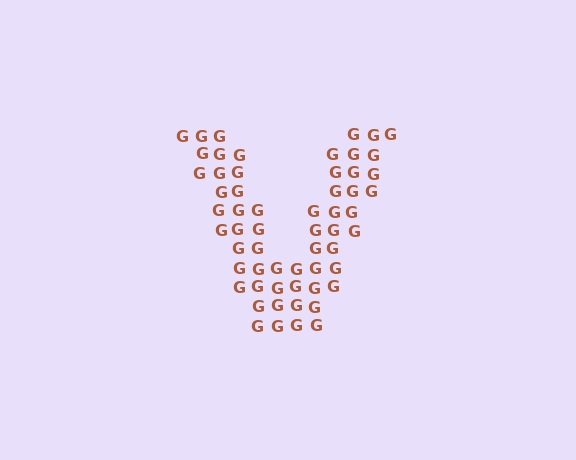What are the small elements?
The small elements are letter G's.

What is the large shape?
The large shape is the letter V.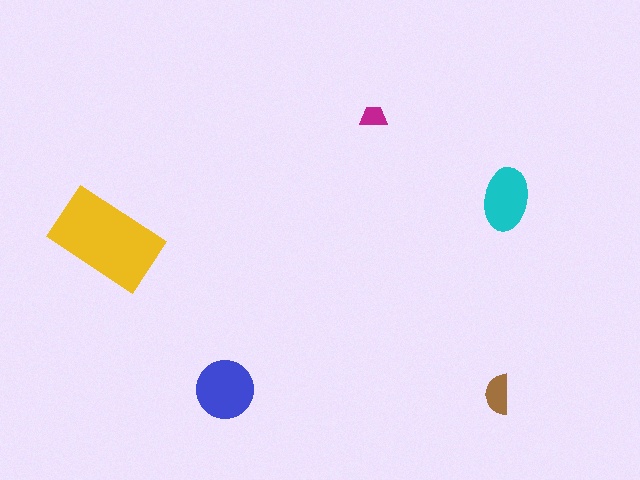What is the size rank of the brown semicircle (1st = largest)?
4th.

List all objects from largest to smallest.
The yellow rectangle, the blue circle, the cyan ellipse, the brown semicircle, the magenta trapezoid.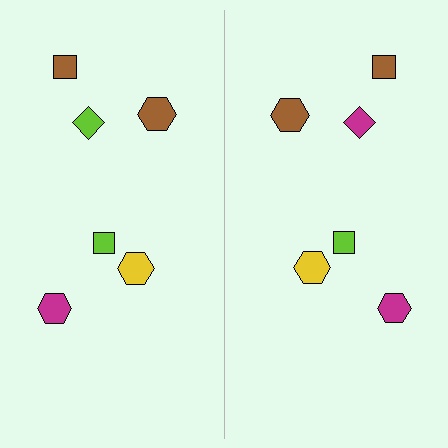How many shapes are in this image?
There are 12 shapes in this image.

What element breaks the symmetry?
The magenta diamond on the right side breaks the symmetry — its mirror counterpart is lime.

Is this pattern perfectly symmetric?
No, the pattern is not perfectly symmetric. The magenta diamond on the right side breaks the symmetry — its mirror counterpart is lime.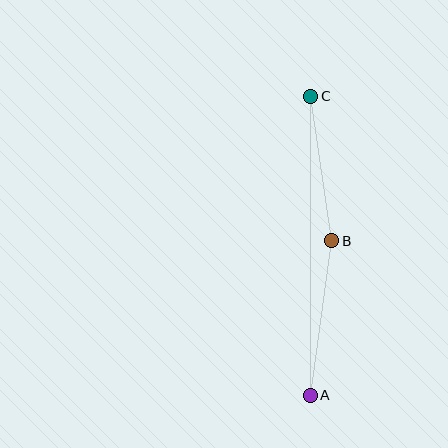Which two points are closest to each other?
Points B and C are closest to each other.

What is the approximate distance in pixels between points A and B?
The distance between A and B is approximately 156 pixels.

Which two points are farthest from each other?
Points A and C are farthest from each other.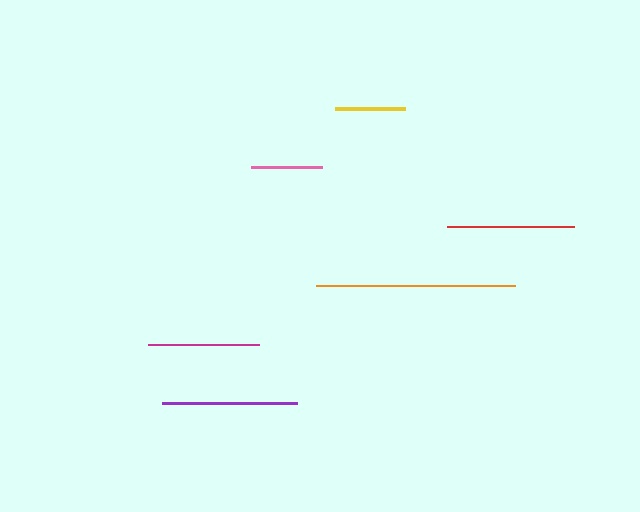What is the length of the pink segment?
The pink segment is approximately 71 pixels long.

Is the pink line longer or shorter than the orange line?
The orange line is longer than the pink line.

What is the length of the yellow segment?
The yellow segment is approximately 70 pixels long.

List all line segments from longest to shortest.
From longest to shortest: orange, purple, red, magenta, pink, yellow.